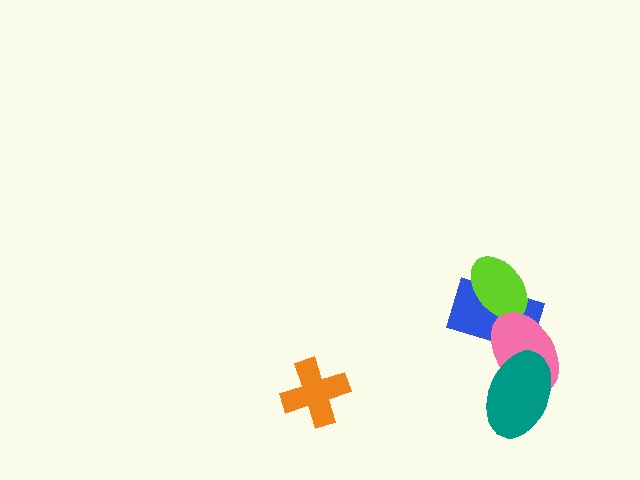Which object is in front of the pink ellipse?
The teal ellipse is in front of the pink ellipse.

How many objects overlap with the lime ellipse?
2 objects overlap with the lime ellipse.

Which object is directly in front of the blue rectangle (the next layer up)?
The lime ellipse is directly in front of the blue rectangle.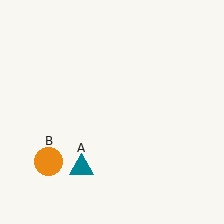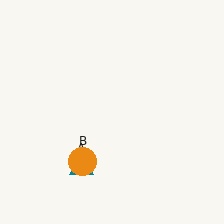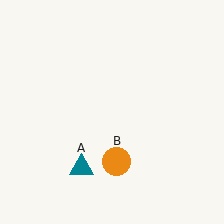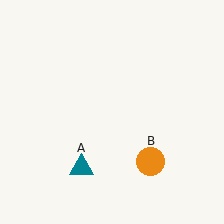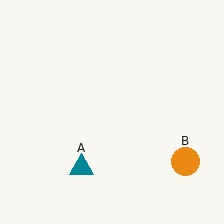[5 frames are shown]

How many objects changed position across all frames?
1 object changed position: orange circle (object B).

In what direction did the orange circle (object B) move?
The orange circle (object B) moved right.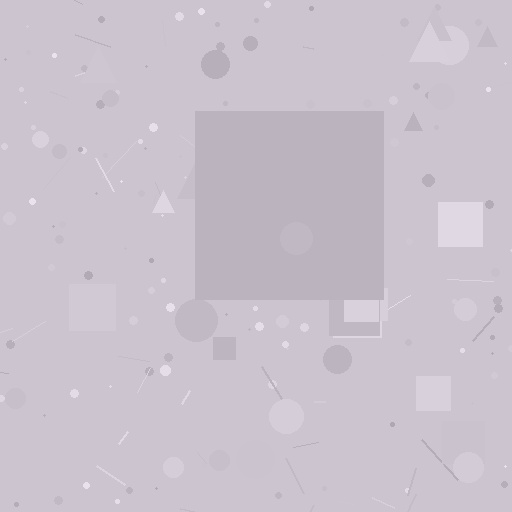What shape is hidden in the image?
A square is hidden in the image.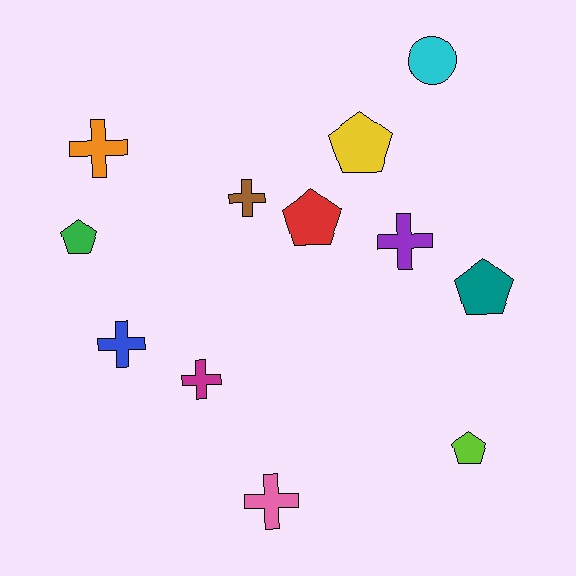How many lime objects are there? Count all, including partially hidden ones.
There is 1 lime object.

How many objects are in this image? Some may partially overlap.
There are 12 objects.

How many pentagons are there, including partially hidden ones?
There are 5 pentagons.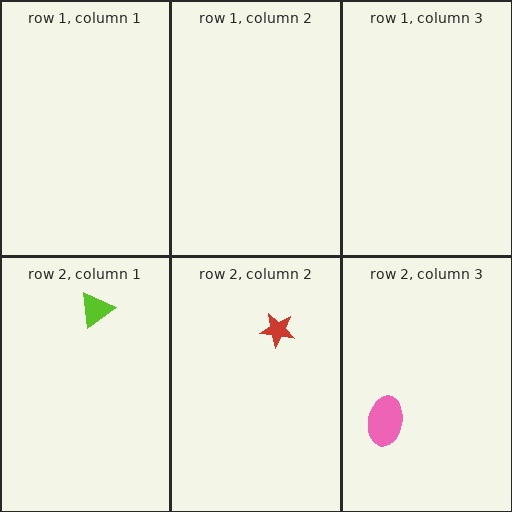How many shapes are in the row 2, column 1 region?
1.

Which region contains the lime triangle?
The row 2, column 1 region.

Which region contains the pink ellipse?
The row 2, column 3 region.